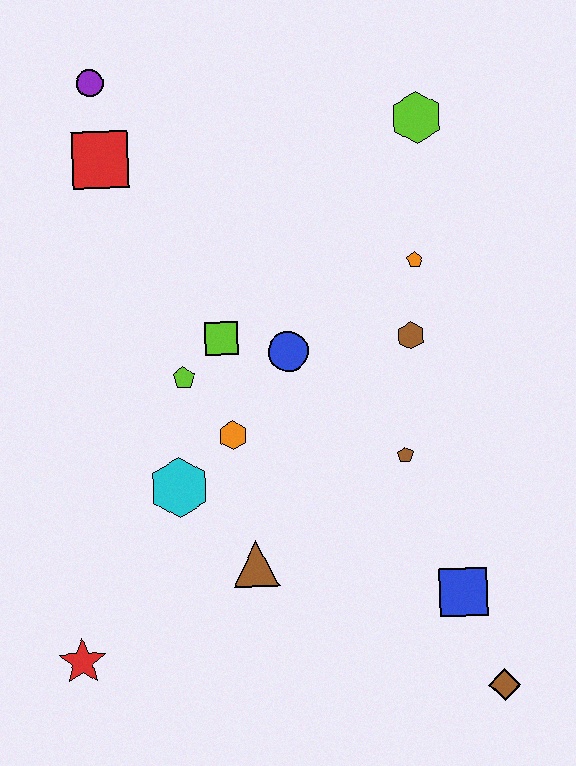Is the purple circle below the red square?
No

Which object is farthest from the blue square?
The purple circle is farthest from the blue square.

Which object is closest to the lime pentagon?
The lime square is closest to the lime pentagon.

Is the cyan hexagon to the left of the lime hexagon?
Yes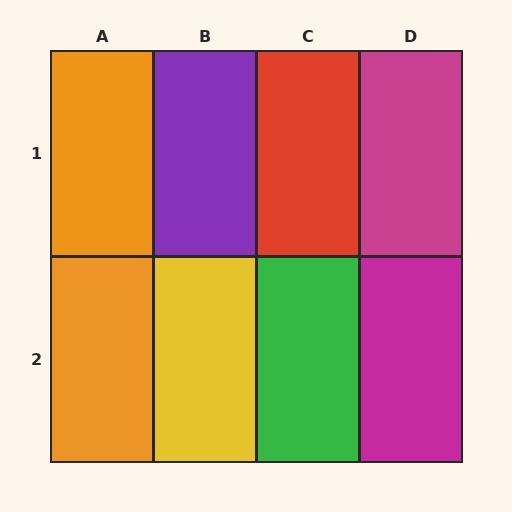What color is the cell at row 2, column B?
Yellow.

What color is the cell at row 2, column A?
Orange.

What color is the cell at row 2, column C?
Green.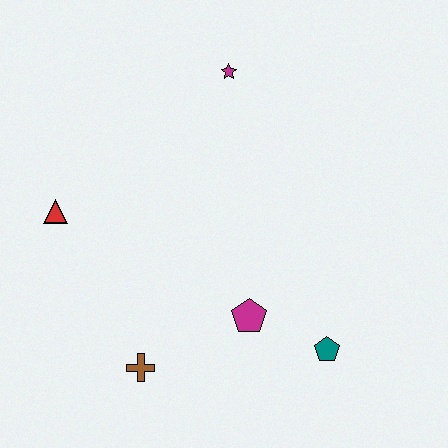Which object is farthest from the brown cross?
The magenta star is farthest from the brown cross.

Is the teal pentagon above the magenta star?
No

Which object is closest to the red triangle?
The brown cross is closest to the red triangle.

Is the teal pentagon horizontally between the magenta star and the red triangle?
No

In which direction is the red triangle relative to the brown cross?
The red triangle is above the brown cross.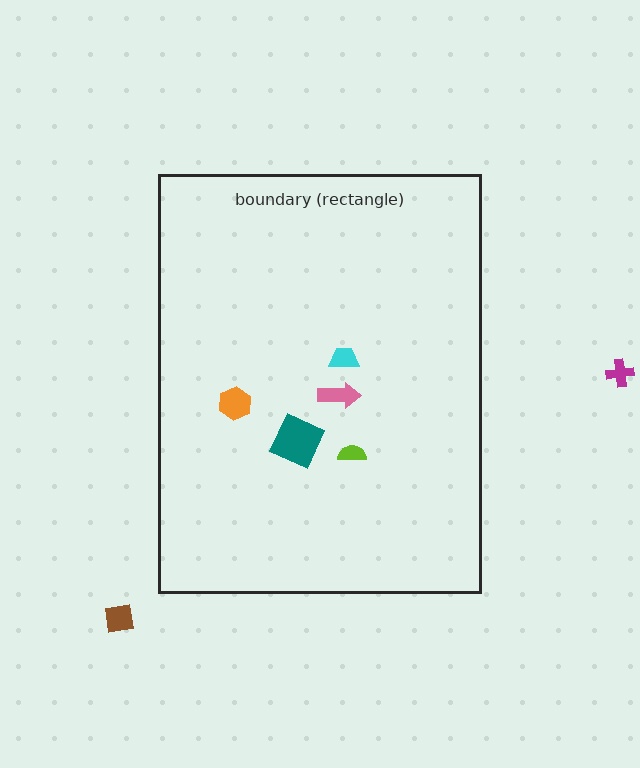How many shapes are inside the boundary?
5 inside, 2 outside.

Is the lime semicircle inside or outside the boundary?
Inside.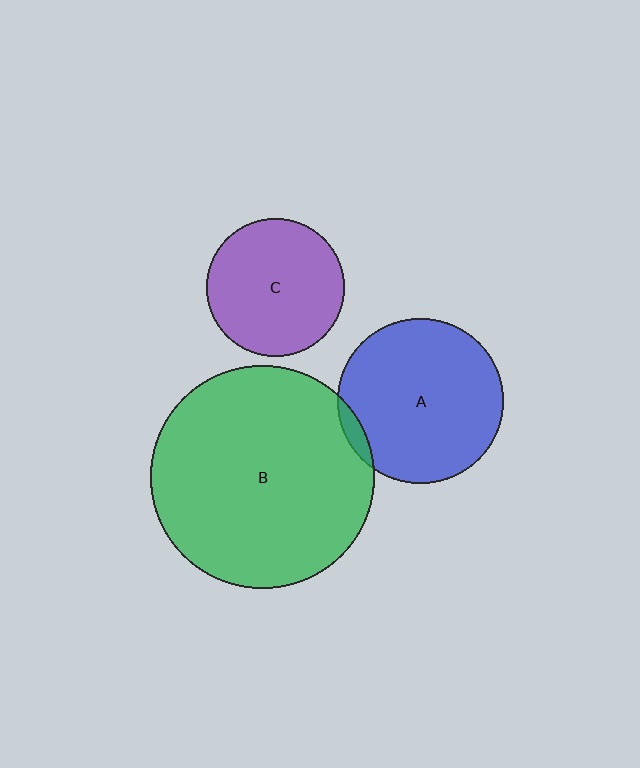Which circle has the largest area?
Circle B (green).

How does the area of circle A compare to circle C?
Approximately 1.4 times.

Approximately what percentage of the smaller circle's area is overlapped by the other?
Approximately 5%.